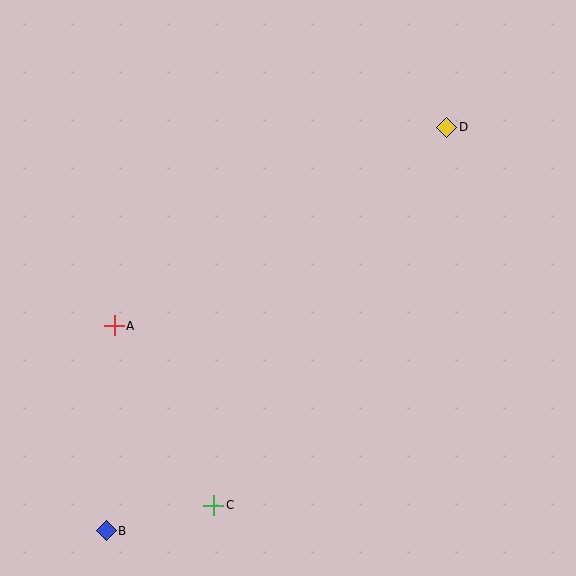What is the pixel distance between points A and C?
The distance between A and C is 205 pixels.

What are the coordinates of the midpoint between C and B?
The midpoint between C and B is at (160, 518).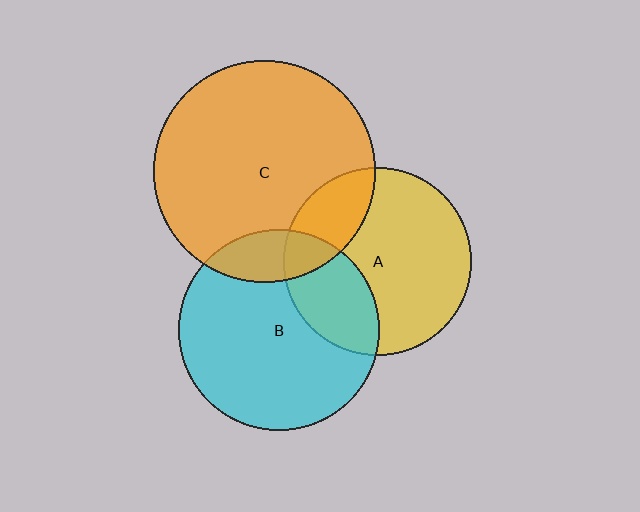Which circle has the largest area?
Circle C (orange).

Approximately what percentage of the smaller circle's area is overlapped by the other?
Approximately 30%.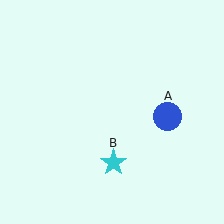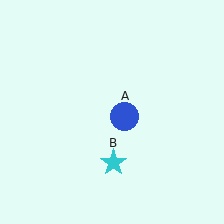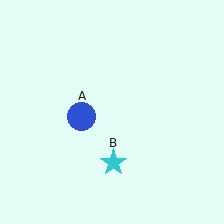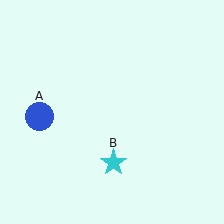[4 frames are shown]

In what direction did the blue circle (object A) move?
The blue circle (object A) moved left.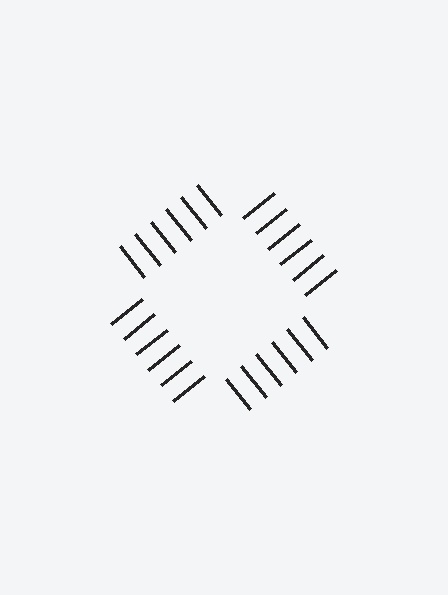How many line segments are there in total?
24 — 6 along each of the 4 edges.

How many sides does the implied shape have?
4 sides — the line-ends trace a square.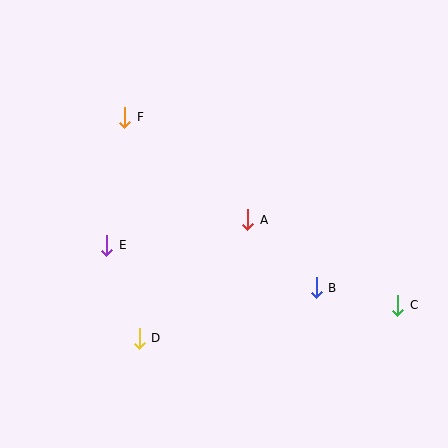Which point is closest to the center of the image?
Point A at (248, 220) is closest to the center.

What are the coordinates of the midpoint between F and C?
The midpoint between F and C is at (261, 211).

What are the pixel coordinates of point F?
Point F is at (125, 117).